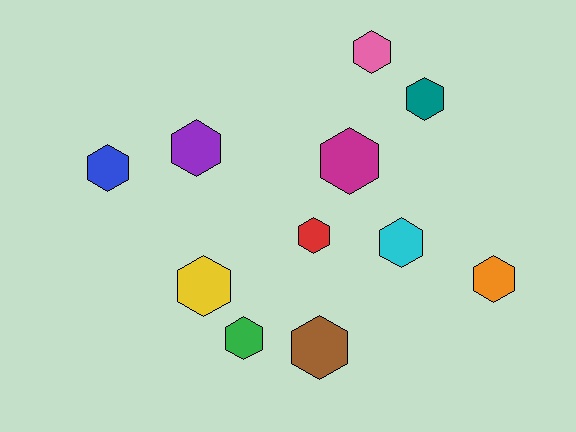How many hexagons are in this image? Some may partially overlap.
There are 11 hexagons.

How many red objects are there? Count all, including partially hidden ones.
There is 1 red object.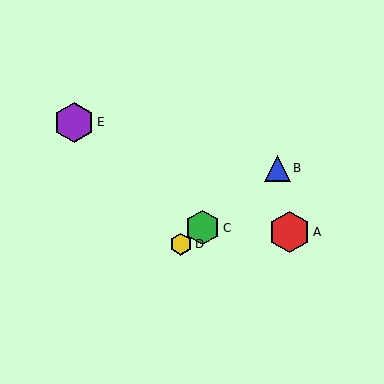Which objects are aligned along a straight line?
Objects B, C, D are aligned along a straight line.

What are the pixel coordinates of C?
Object C is at (202, 228).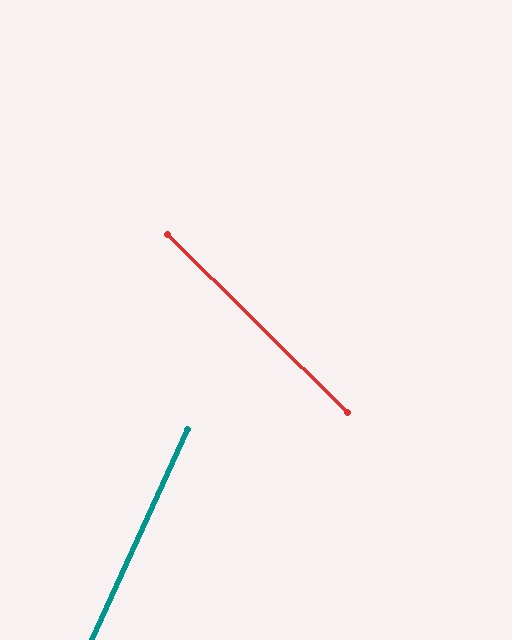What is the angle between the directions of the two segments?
Approximately 70 degrees.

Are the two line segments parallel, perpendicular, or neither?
Neither parallel nor perpendicular — they differ by about 70°.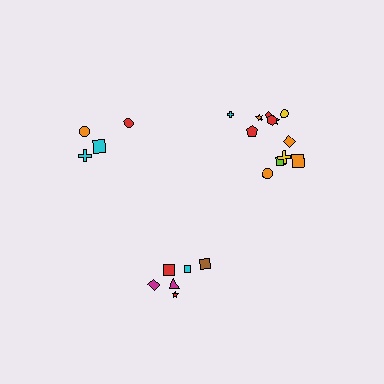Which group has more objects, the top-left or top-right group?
The top-right group.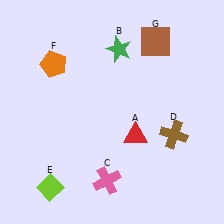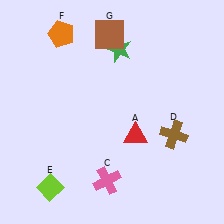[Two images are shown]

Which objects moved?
The objects that moved are: the orange pentagon (F), the brown square (G).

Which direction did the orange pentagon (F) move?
The orange pentagon (F) moved up.